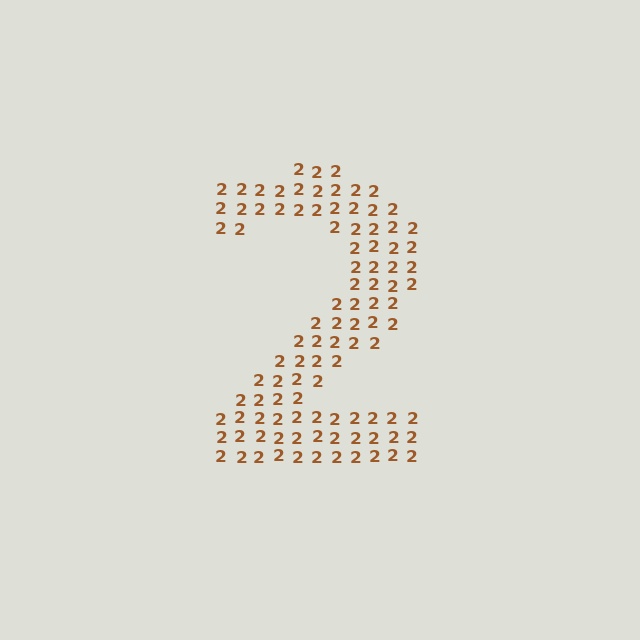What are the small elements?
The small elements are digit 2's.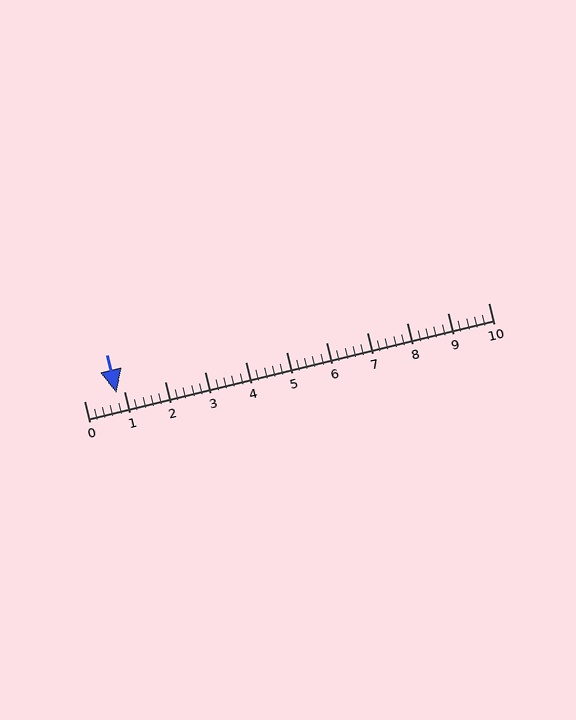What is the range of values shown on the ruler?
The ruler shows values from 0 to 10.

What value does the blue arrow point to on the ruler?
The blue arrow points to approximately 0.8.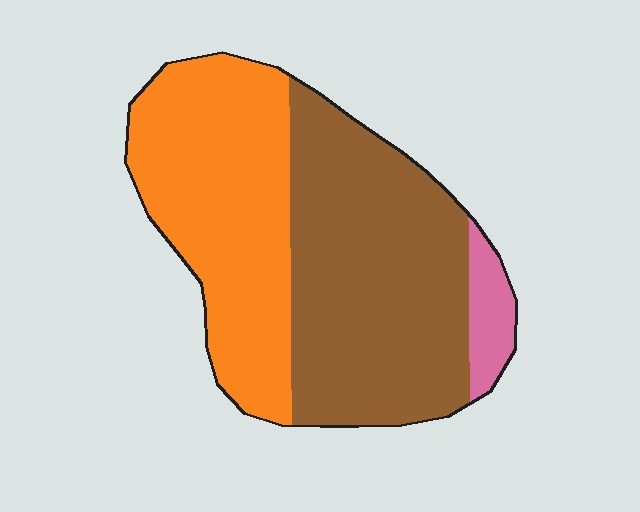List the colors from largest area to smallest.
From largest to smallest: brown, orange, pink.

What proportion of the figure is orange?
Orange takes up between a third and a half of the figure.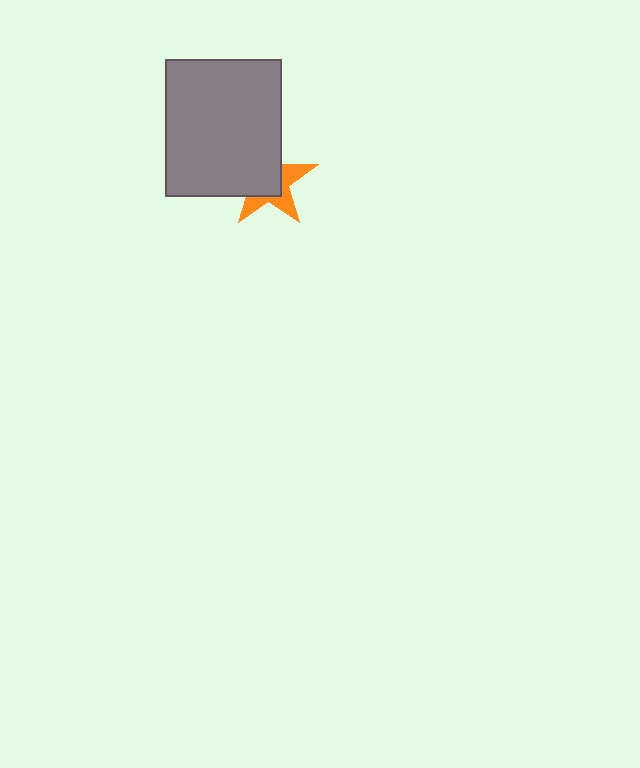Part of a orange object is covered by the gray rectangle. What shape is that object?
It is a star.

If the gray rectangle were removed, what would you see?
You would see the complete orange star.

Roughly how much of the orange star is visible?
A small part of it is visible (roughly 41%).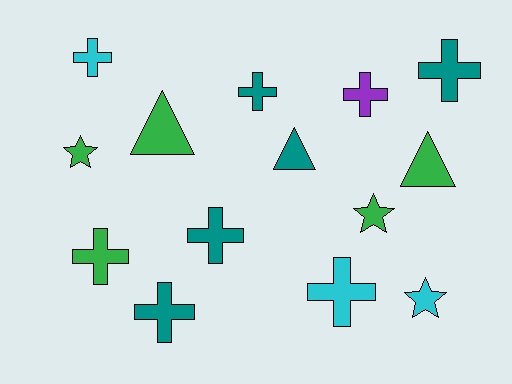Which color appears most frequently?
Teal, with 5 objects.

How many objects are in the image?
There are 14 objects.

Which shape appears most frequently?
Cross, with 8 objects.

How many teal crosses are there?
There are 4 teal crosses.